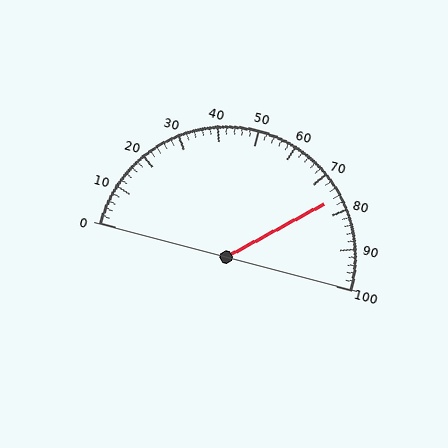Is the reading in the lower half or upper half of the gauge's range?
The reading is in the upper half of the range (0 to 100).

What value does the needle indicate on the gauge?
The needle indicates approximately 76.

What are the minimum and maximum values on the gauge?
The gauge ranges from 0 to 100.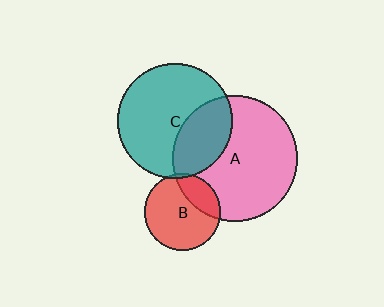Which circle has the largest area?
Circle A (pink).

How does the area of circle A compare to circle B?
Approximately 2.7 times.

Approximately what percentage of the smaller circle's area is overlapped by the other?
Approximately 35%.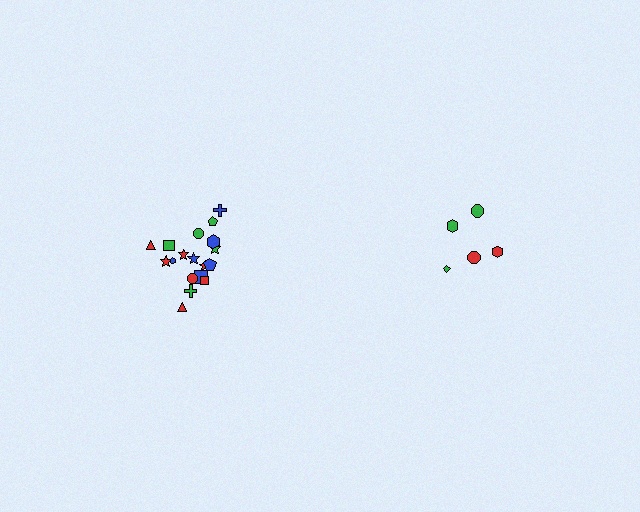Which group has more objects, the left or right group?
The left group.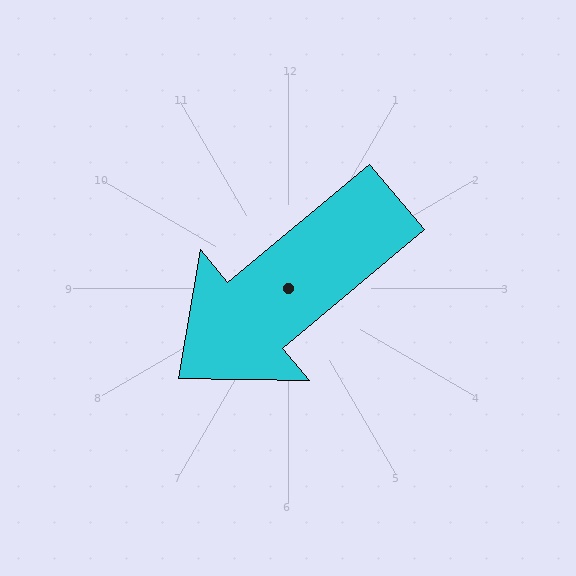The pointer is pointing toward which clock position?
Roughly 8 o'clock.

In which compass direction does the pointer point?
Southwest.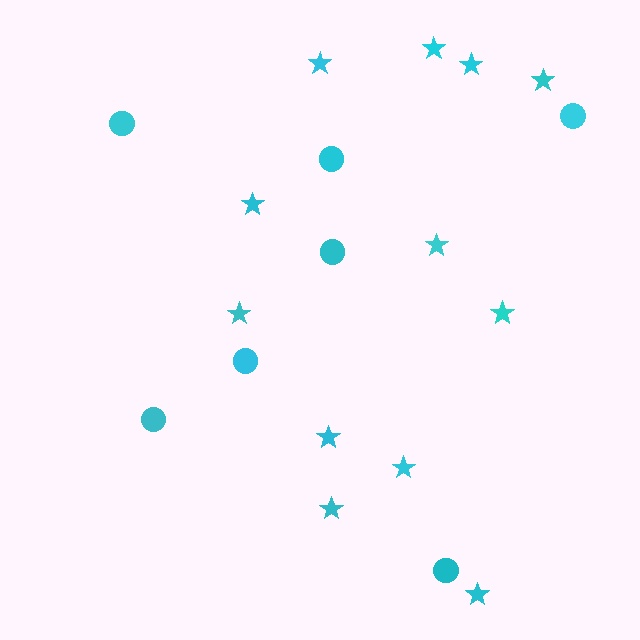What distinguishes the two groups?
There are 2 groups: one group of stars (12) and one group of circles (7).